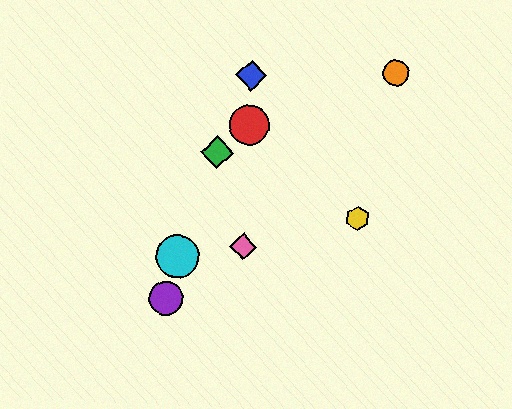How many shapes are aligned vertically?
3 shapes (the red circle, the blue diamond, the pink diamond) are aligned vertically.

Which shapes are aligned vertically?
The red circle, the blue diamond, the pink diamond are aligned vertically.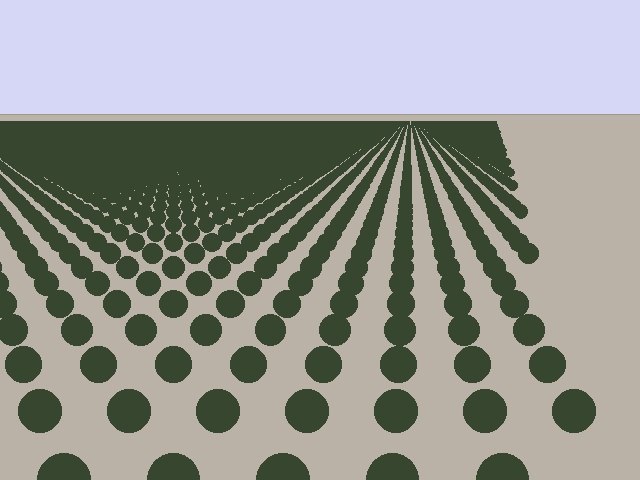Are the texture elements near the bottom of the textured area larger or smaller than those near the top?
Larger. Near the bottom, elements are closer to the viewer and appear at a bigger on-screen size.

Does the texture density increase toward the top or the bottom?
Density increases toward the top.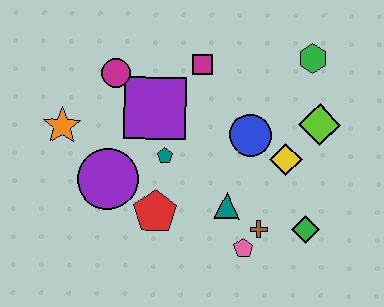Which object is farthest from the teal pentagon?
The green hexagon is farthest from the teal pentagon.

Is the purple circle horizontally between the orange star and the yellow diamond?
Yes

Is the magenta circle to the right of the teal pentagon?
No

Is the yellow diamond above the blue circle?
No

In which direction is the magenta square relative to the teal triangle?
The magenta square is above the teal triangle.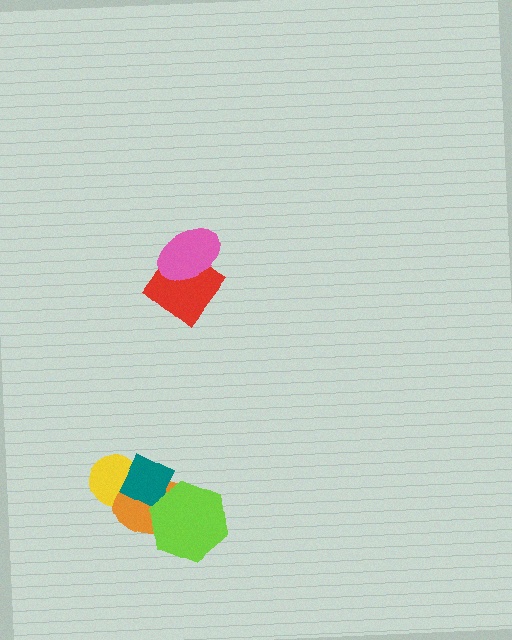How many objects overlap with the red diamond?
1 object overlaps with the red diamond.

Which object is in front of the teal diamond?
The lime hexagon is in front of the teal diamond.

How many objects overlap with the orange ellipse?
3 objects overlap with the orange ellipse.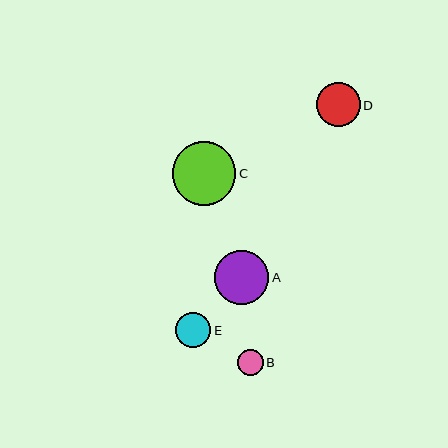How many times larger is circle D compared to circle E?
Circle D is approximately 1.3 times the size of circle E.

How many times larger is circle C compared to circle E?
Circle C is approximately 1.8 times the size of circle E.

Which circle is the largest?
Circle C is the largest with a size of approximately 64 pixels.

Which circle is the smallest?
Circle B is the smallest with a size of approximately 26 pixels.